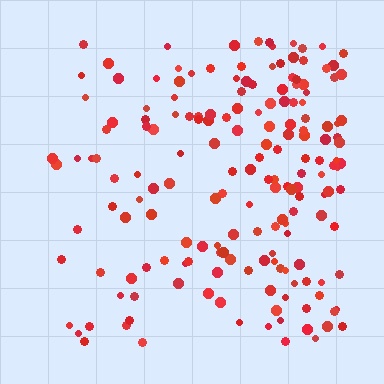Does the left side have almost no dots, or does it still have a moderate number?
Still a moderate number, just noticeably fewer than the right.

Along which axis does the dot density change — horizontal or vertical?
Horizontal.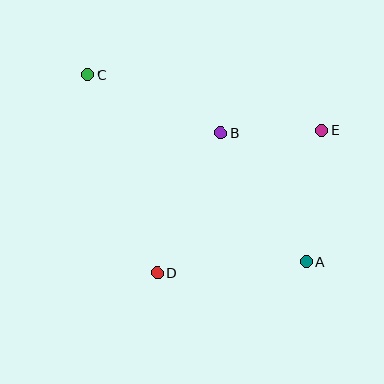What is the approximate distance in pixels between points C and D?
The distance between C and D is approximately 210 pixels.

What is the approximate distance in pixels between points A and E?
The distance between A and E is approximately 132 pixels.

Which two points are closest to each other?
Points B and E are closest to each other.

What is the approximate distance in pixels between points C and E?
The distance between C and E is approximately 241 pixels.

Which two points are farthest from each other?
Points A and C are farthest from each other.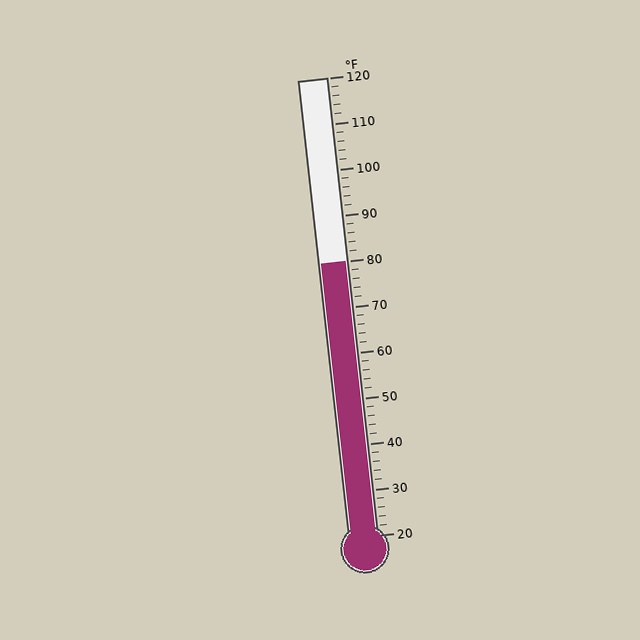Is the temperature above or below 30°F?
The temperature is above 30°F.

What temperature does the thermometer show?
The thermometer shows approximately 80°F.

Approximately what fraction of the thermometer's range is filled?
The thermometer is filled to approximately 60% of its range.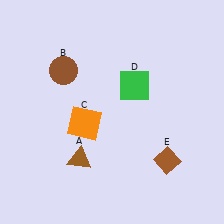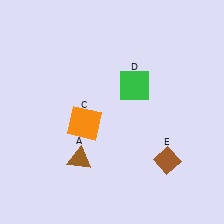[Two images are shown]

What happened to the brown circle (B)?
The brown circle (B) was removed in Image 2. It was in the top-left area of Image 1.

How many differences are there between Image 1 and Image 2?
There is 1 difference between the two images.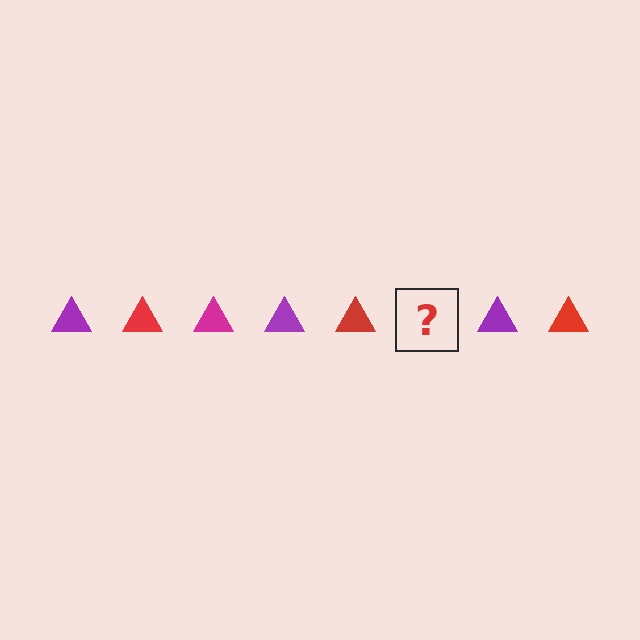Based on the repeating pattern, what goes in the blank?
The blank should be a magenta triangle.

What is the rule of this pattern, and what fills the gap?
The rule is that the pattern cycles through purple, red, magenta triangles. The gap should be filled with a magenta triangle.